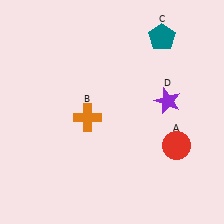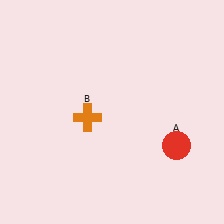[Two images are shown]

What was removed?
The teal pentagon (C), the purple star (D) were removed in Image 2.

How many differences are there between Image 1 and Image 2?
There are 2 differences between the two images.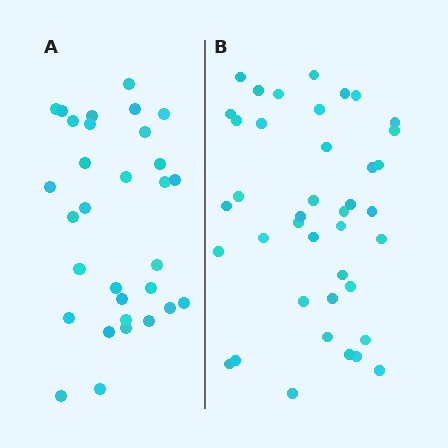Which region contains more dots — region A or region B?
Region B (the right region) has more dots.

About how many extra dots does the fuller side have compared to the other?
Region B has roughly 8 or so more dots than region A.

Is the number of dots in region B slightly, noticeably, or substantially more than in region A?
Region B has noticeably more, but not dramatically so. The ratio is roughly 1.3 to 1.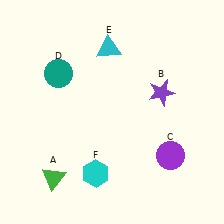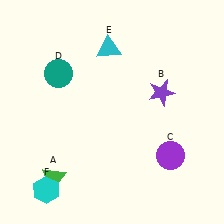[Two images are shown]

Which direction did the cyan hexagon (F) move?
The cyan hexagon (F) moved left.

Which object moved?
The cyan hexagon (F) moved left.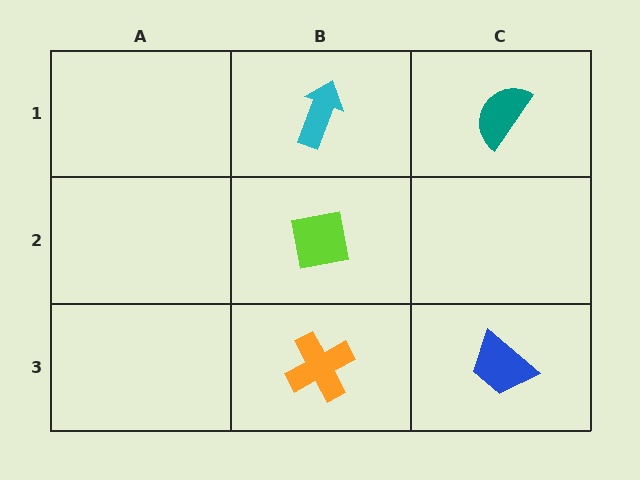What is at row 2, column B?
A lime square.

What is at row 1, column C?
A teal semicircle.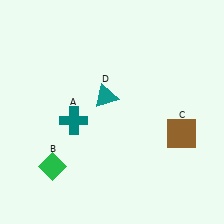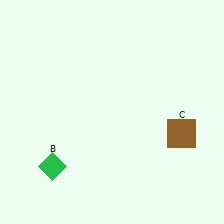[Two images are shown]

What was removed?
The teal cross (A), the teal triangle (D) were removed in Image 2.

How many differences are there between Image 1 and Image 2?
There are 2 differences between the two images.